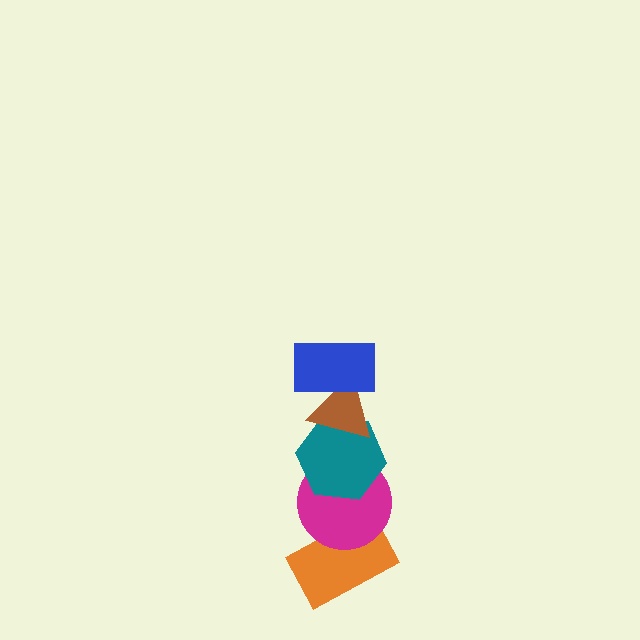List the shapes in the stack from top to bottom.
From top to bottom: the blue rectangle, the brown triangle, the teal hexagon, the magenta circle, the orange rectangle.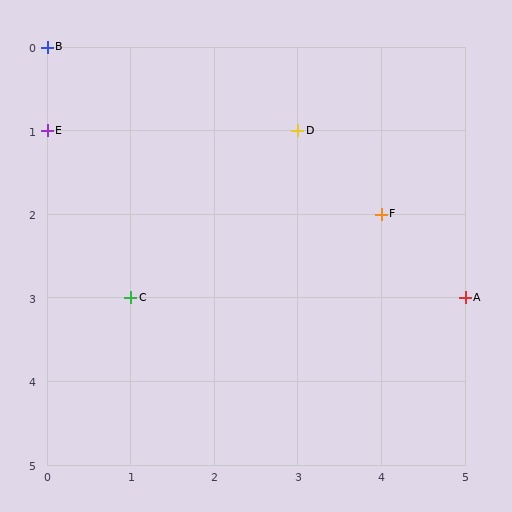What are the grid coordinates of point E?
Point E is at grid coordinates (0, 1).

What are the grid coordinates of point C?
Point C is at grid coordinates (1, 3).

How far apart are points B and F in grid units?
Points B and F are 4 columns and 2 rows apart (about 4.5 grid units diagonally).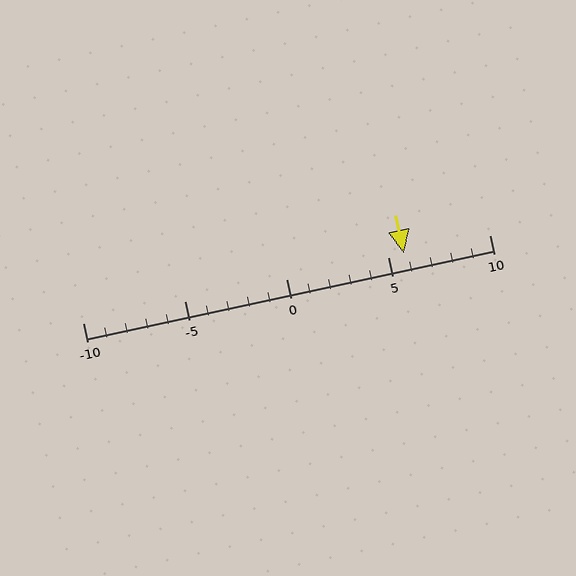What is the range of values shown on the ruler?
The ruler shows values from -10 to 10.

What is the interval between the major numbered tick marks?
The major tick marks are spaced 5 units apart.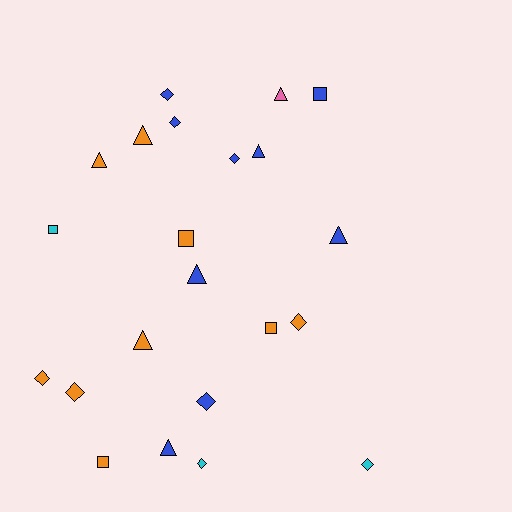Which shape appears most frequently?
Diamond, with 9 objects.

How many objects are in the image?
There are 22 objects.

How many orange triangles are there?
There are 3 orange triangles.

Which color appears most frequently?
Orange, with 9 objects.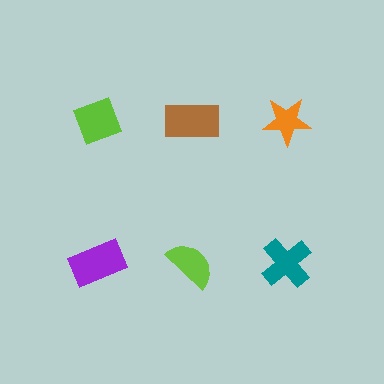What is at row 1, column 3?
An orange star.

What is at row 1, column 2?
A brown rectangle.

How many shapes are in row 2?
3 shapes.